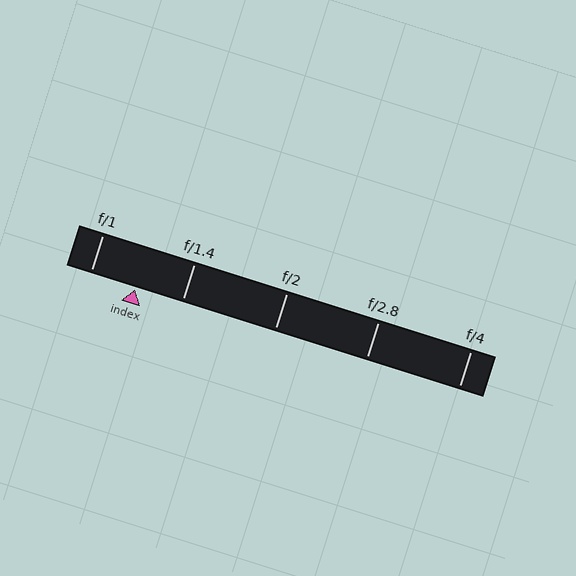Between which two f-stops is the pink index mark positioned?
The index mark is between f/1 and f/1.4.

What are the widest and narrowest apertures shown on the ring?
The widest aperture shown is f/1 and the narrowest is f/4.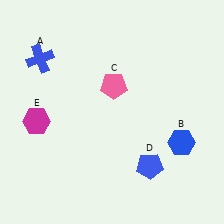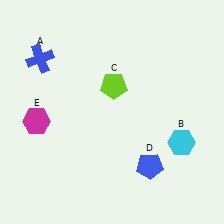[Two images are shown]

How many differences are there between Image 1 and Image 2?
There are 2 differences between the two images.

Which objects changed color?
B changed from blue to cyan. C changed from pink to lime.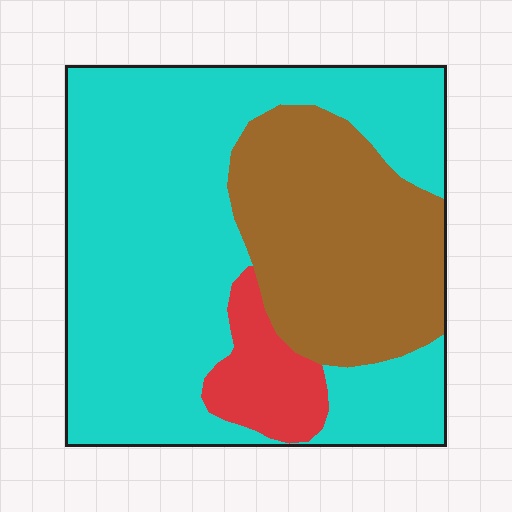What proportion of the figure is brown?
Brown covers 30% of the figure.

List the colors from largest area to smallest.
From largest to smallest: cyan, brown, red.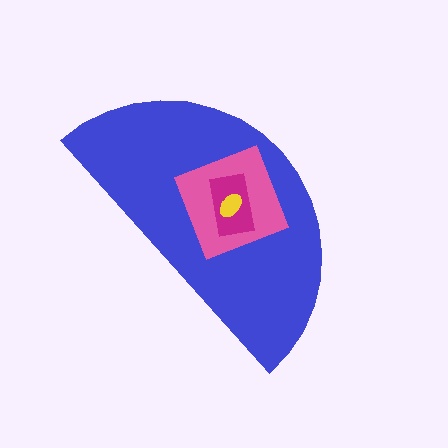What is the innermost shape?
The yellow ellipse.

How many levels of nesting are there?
4.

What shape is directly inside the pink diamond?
The magenta rectangle.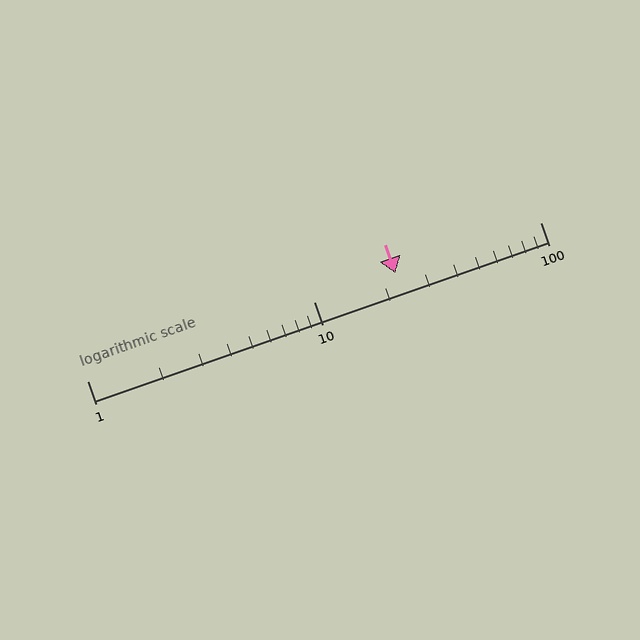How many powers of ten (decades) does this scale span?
The scale spans 2 decades, from 1 to 100.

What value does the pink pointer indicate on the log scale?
The pointer indicates approximately 23.